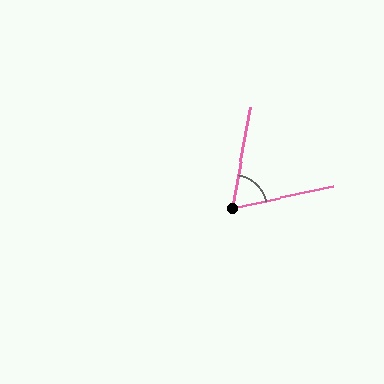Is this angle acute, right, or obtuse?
It is acute.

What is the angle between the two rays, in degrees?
Approximately 68 degrees.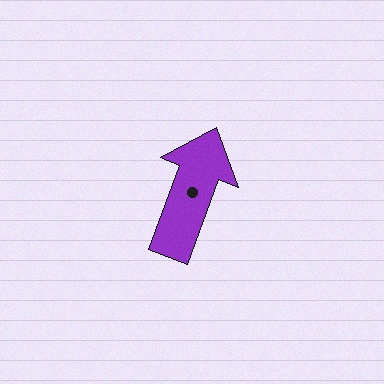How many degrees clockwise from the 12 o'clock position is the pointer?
Approximately 21 degrees.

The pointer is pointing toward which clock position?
Roughly 1 o'clock.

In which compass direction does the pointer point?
North.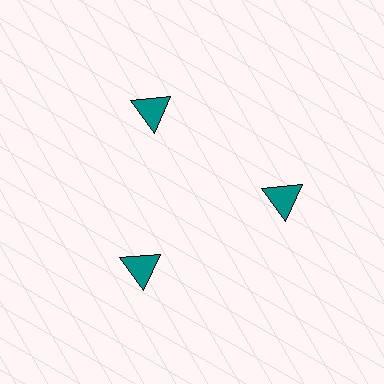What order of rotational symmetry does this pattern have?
This pattern has 3-fold rotational symmetry.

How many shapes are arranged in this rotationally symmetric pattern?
There are 3 shapes, arranged in 3 groups of 1.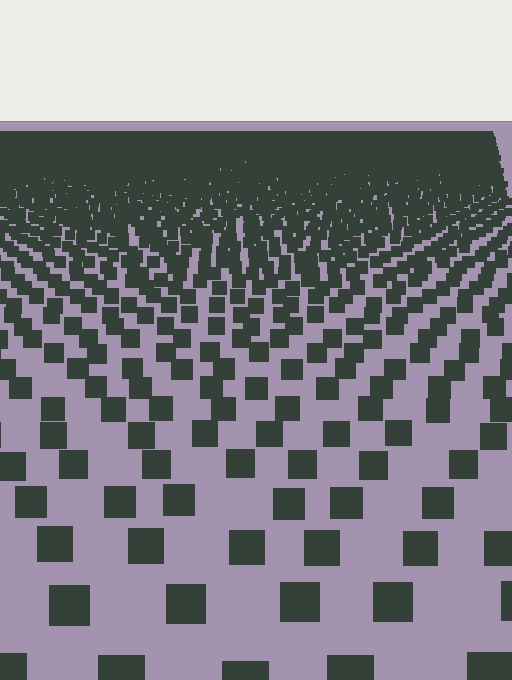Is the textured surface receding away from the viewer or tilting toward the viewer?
The surface is receding away from the viewer. Texture elements get smaller and denser toward the top.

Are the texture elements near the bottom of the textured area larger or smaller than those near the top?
Larger. Near the bottom, elements are closer to the viewer and appear at a bigger on-screen size.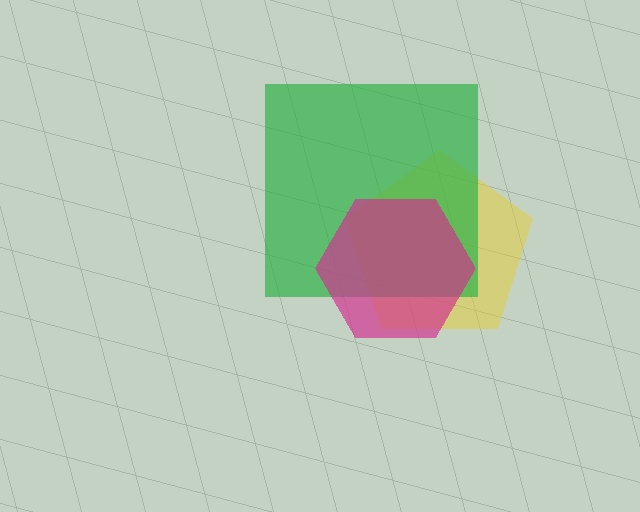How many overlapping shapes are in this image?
There are 3 overlapping shapes in the image.